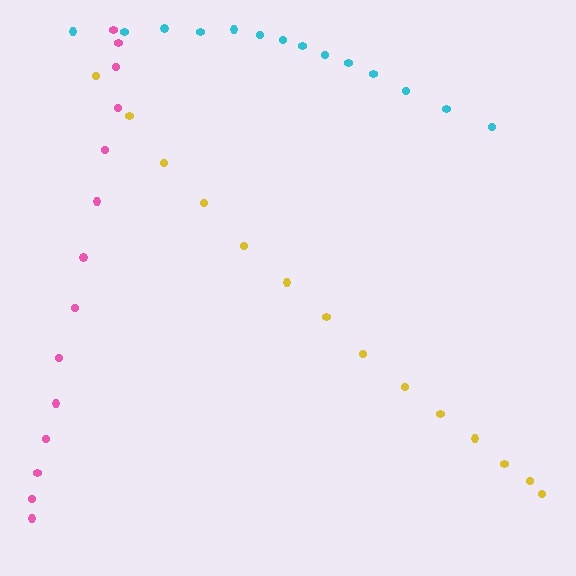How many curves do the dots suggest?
There are 3 distinct paths.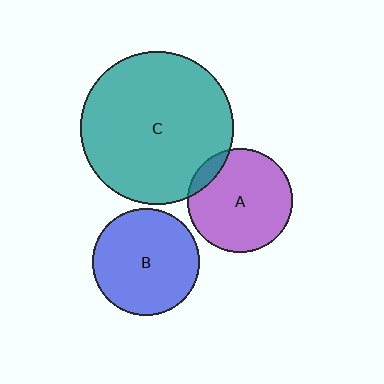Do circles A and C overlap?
Yes.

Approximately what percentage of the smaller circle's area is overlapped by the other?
Approximately 10%.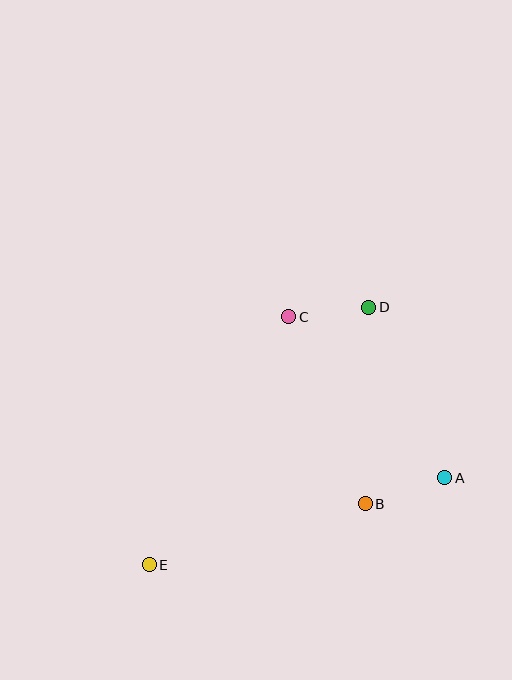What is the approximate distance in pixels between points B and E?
The distance between B and E is approximately 225 pixels.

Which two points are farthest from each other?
Points D and E are farthest from each other.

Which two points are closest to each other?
Points C and D are closest to each other.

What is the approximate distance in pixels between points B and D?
The distance between B and D is approximately 197 pixels.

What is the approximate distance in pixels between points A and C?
The distance between A and C is approximately 224 pixels.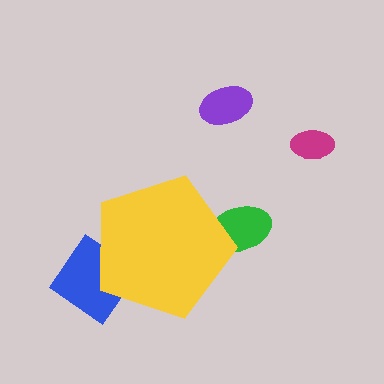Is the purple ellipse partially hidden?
No, the purple ellipse is fully visible.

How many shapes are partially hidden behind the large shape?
2 shapes are partially hidden.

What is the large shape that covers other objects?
A yellow pentagon.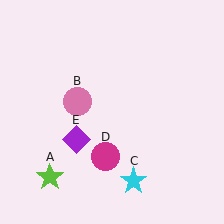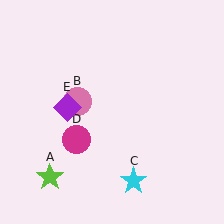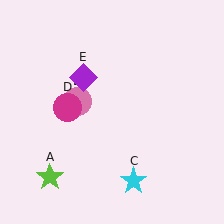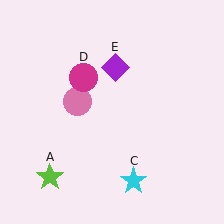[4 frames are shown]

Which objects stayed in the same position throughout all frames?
Lime star (object A) and pink circle (object B) and cyan star (object C) remained stationary.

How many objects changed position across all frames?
2 objects changed position: magenta circle (object D), purple diamond (object E).